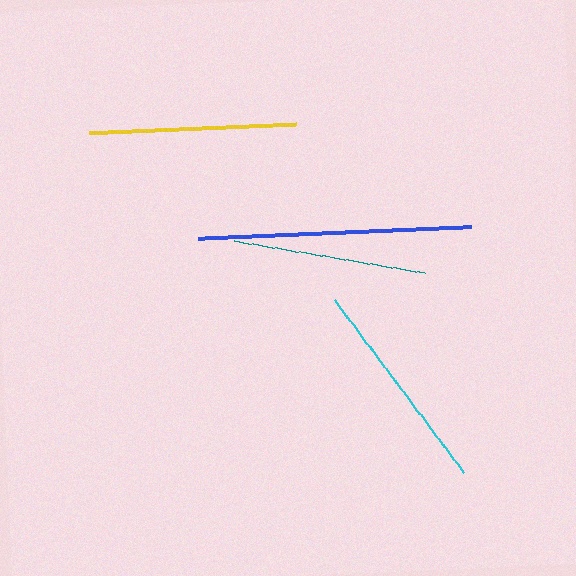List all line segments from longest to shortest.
From longest to shortest: blue, cyan, yellow, teal.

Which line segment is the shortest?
The teal line is the shortest at approximately 192 pixels.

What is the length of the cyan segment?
The cyan segment is approximately 216 pixels long.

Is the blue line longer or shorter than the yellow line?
The blue line is longer than the yellow line.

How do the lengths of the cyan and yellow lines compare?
The cyan and yellow lines are approximately the same length.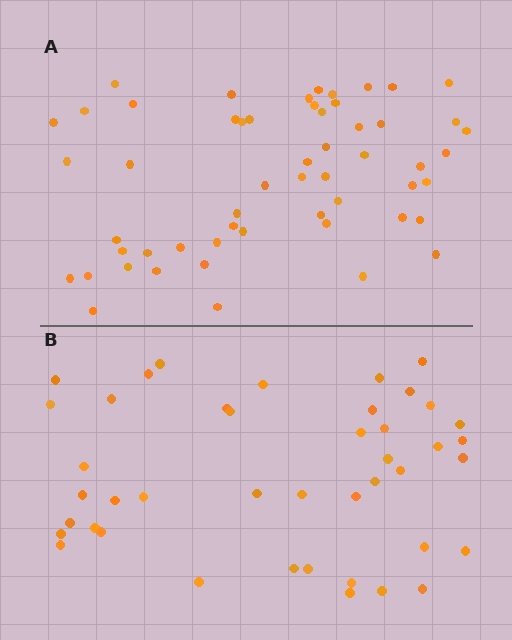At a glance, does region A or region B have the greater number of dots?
Region A (the top region) has more dots.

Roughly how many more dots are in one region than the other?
Region A has roughly 12 or so more dots than region B.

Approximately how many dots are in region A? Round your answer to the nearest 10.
About 60 dots. (The exact count is 55, which rounds to 60.)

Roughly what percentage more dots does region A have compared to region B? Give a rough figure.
About 30% more.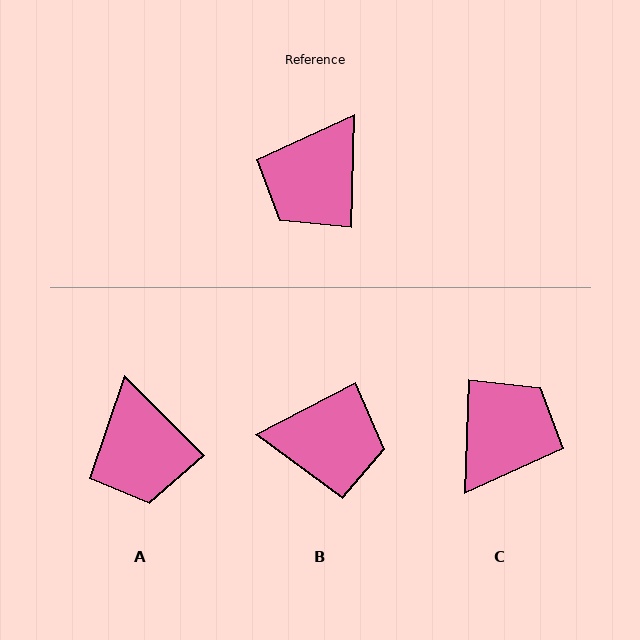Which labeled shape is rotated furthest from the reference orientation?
C, about 180 degrees away.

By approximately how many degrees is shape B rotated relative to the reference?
Approximately 119 degrees counter-clockwise.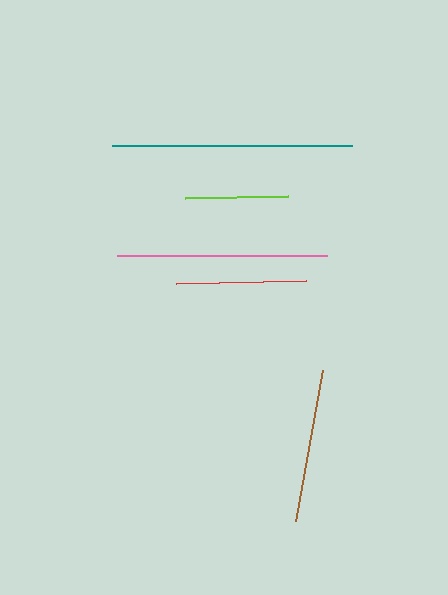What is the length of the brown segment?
The brown segment is approximately 153 pixels long.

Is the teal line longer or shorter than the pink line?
The teal line is longer than the pink line.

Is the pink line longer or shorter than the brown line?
The pink line is longer than the brown line.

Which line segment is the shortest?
The lime line is the shortest at approximately 103 pixels.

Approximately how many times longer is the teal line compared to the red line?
The teal line is approximately 1.8 times the length of the red line.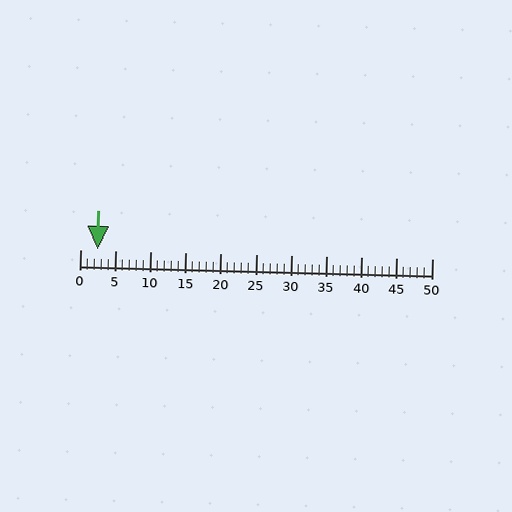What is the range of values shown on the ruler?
The ruler shows values from 0 to 50.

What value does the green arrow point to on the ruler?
The green arrow points to approximately 2.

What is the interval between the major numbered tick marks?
The major tick marks are spaced 5 units apart.